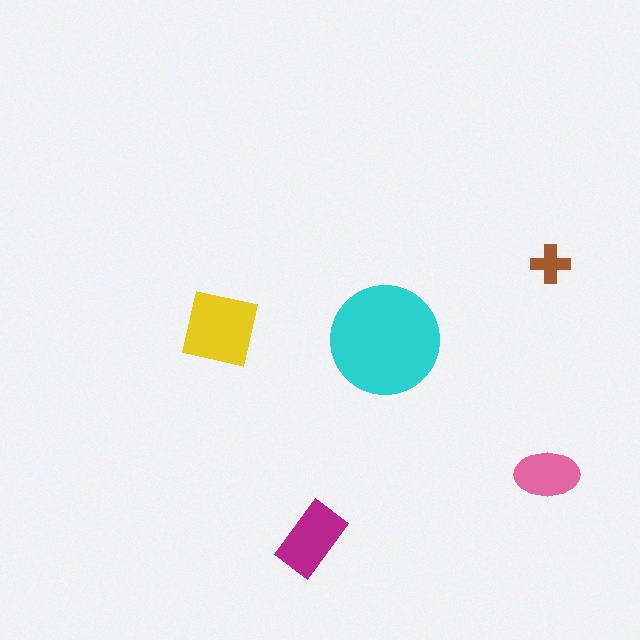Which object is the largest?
The cyan circle.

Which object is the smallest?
The brown cross.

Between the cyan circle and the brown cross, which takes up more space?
The cyan circle.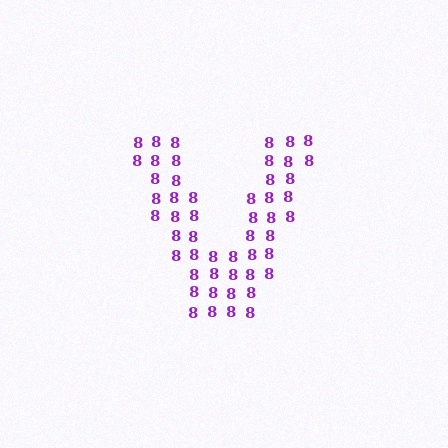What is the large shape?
The large shape is the letter V.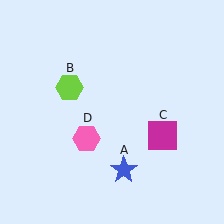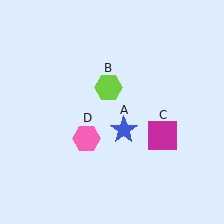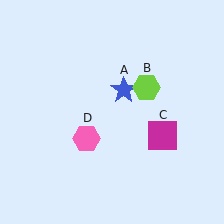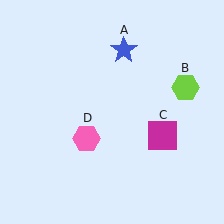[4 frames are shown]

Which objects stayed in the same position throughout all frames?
Magenta square (object C) and pink hexagon (object D) remained stationary.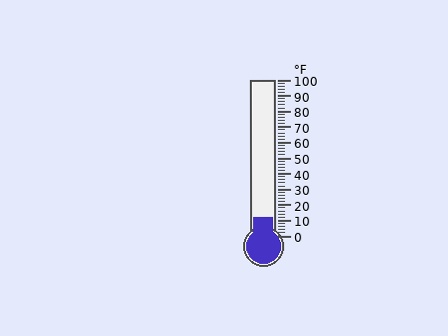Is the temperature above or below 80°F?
The temperature is below 80°F.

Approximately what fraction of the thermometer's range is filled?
The thermometer is filled to approximately 10% of its range.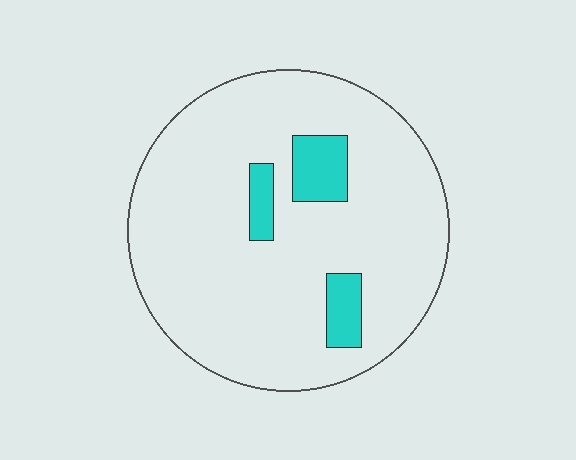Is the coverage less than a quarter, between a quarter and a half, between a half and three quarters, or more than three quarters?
Less than a quarter.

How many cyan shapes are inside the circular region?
3.